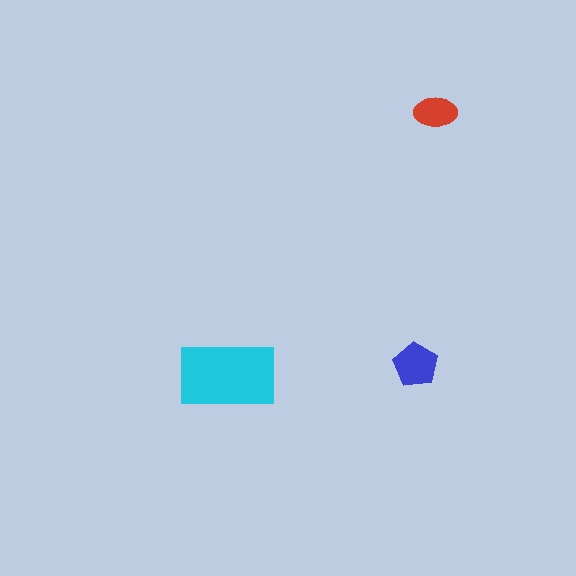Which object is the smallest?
The red ellipse.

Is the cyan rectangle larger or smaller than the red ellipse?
Larger.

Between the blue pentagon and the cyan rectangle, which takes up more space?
The cyan rectangle.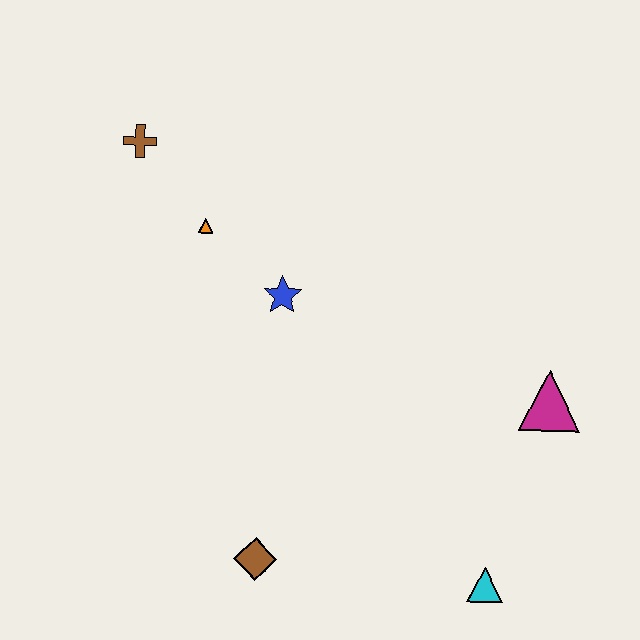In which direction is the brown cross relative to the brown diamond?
The brown cross is above the brown diamond.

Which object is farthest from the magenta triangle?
The brown cross is farthest from the magenta triangle.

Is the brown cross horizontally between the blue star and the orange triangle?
No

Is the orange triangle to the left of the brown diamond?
Yes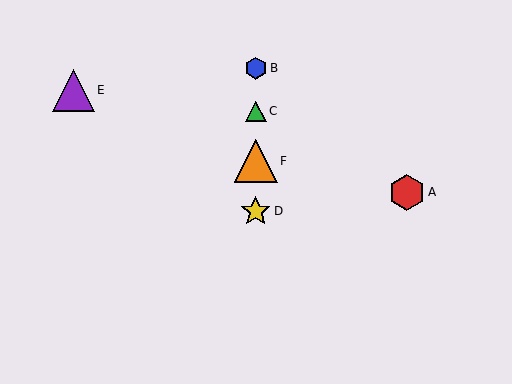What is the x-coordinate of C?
Object C is at x≈256.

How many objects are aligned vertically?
4 objects (B, C, D, F) are aligned vertically.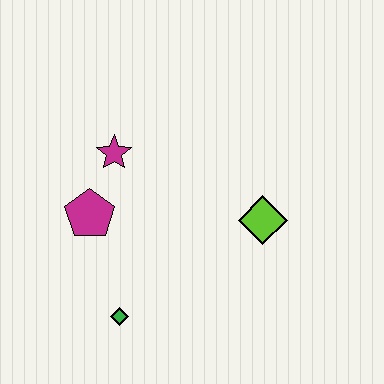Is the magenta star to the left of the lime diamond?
Yes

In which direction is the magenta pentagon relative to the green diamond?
The magenta pentagon is above the green diamond.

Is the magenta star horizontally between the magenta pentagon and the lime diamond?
Yes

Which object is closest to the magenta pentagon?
The magenta star is closest to the magenta pentagon.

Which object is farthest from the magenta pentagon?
The lime diamond is farthest from the magenta pentagon.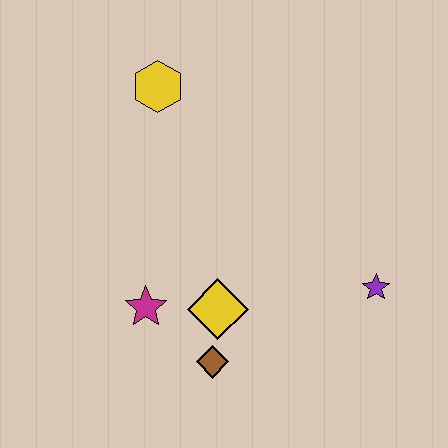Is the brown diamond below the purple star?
Yes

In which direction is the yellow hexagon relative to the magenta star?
The yellow hexagon is above the magenta star.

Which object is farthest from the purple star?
The yellow hexagon is farthest from the purple star.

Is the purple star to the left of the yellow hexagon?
No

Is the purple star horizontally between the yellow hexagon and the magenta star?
No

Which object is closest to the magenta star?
The yellow diamond is closest to the magenta star.